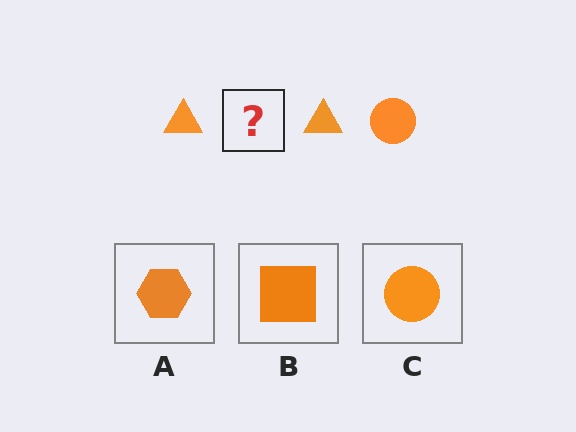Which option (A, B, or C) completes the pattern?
C.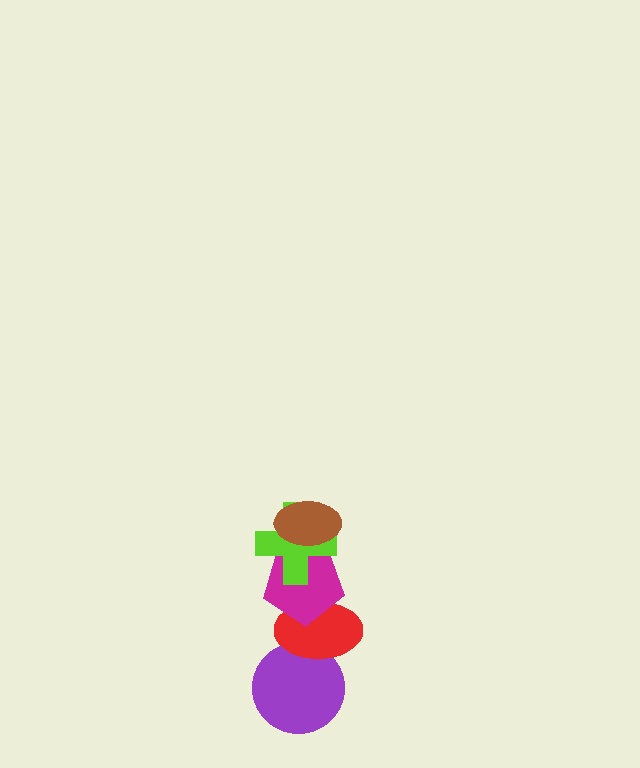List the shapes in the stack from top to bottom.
From top to bottom: the brown ellipse, the lime cross, the magenta pentagon, the red ellipse, the purple circle.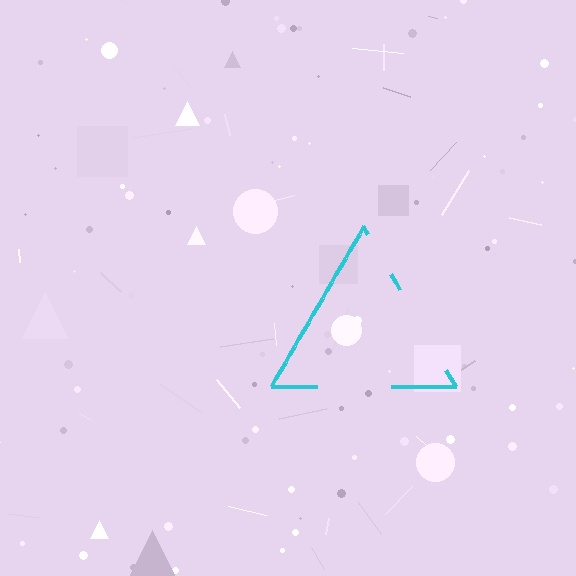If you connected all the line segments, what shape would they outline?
They would outline a triangle.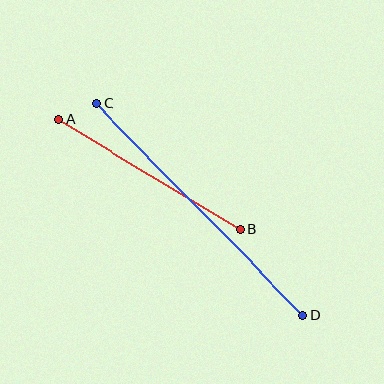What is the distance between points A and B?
The distance is approximately 211 pixels.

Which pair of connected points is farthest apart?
Points C and D are farthest apart.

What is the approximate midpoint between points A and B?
The midpoint is at approximately (150, 175) pixels.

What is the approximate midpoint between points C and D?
The midpoint is at approximately (200, 209) pixels.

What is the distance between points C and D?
The distance is approximately 295 pixels.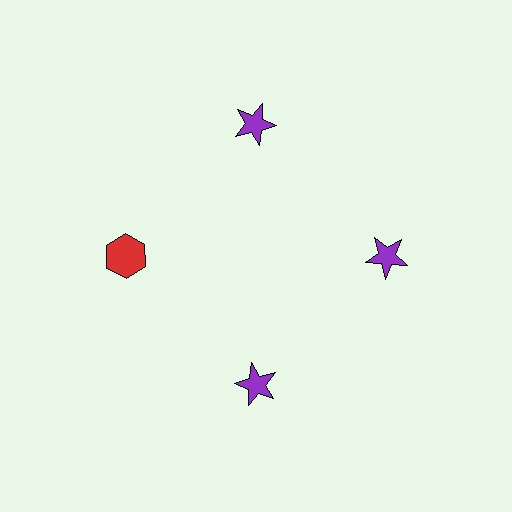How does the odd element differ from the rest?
It differs in both color (red instead of purple) and shape (hexagon instead of star).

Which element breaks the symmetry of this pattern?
The red hexagon at roughly the 9 o'clock position breaks the symmetry. All other shapes are purple stars.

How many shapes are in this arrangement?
There are 4 shapes arranged in a ring pattern.